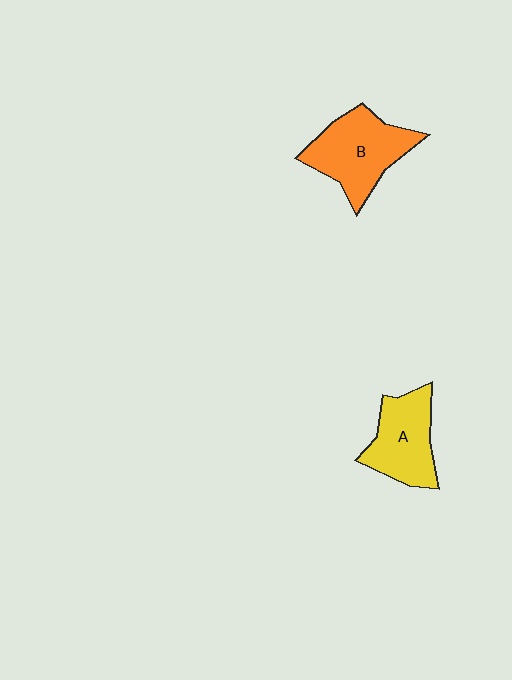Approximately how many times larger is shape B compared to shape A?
Approximately 1.2 times.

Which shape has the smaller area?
Shape A (yellow).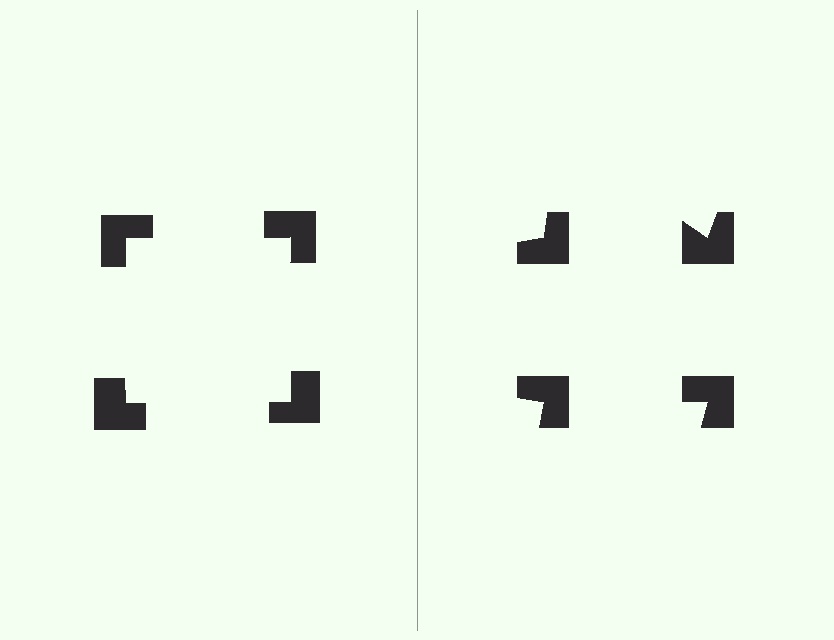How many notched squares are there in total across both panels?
8 — 4 on each side.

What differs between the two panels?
The notched squares are positioned identically on both sides; only the wedge orientations differ. On the left they align to a square; on the right they are misaligned.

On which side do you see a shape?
An illusory square appears on the left side. On the right side the wedge cuts are rotated, so no coherent shape forms.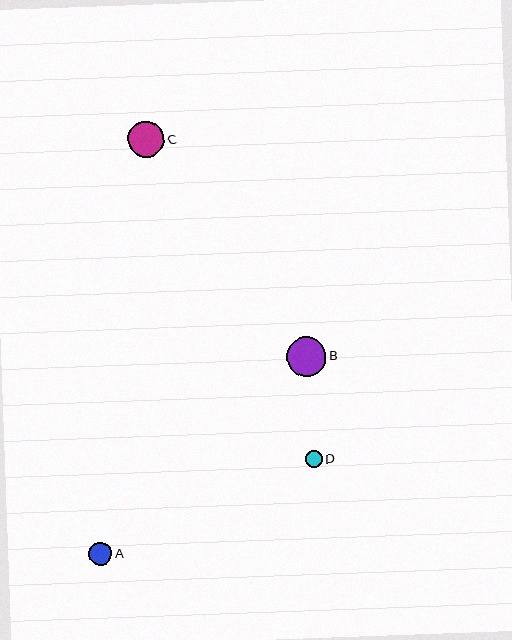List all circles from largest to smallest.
From largest to smallest: B, C, A, D.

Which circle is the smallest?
Circle D is the smallest with a size of approximately 17 pixels.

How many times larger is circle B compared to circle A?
Circle B is approximately 1.8 times the size of circle A.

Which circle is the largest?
Circle B is the largest with a size of approximately 40 pixels.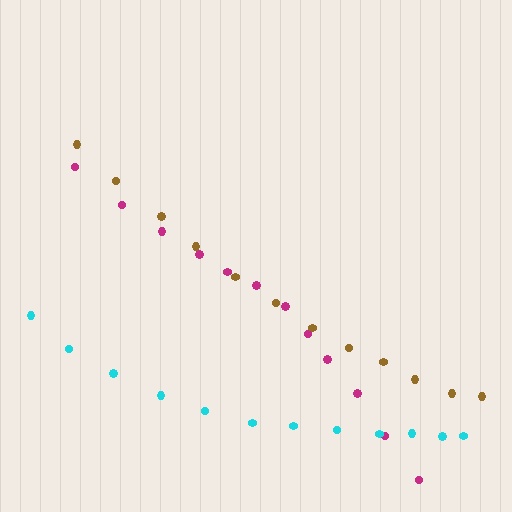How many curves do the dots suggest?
There are 3 distinct paths.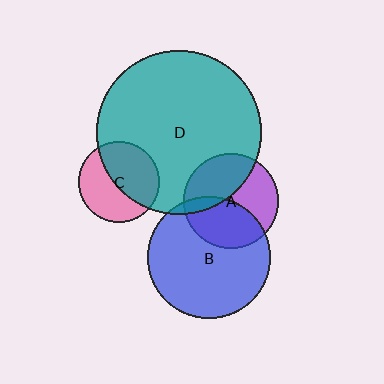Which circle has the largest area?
Circle D (teal).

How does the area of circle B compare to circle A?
Approximately 1.7 times.